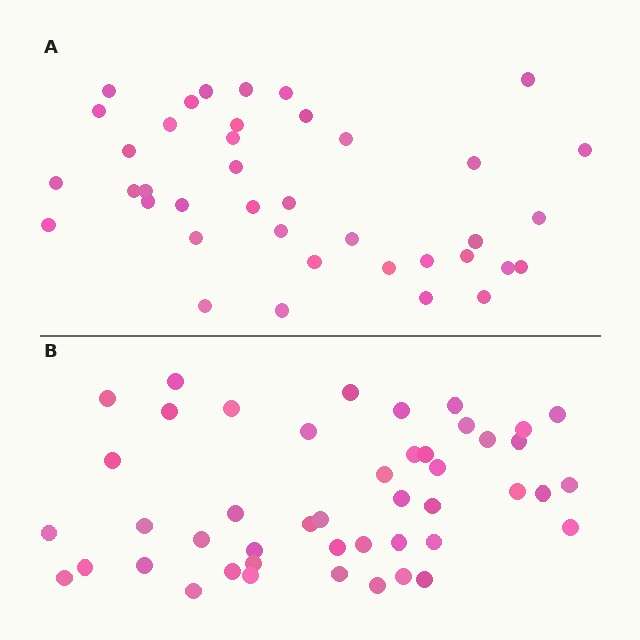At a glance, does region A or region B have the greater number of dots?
Region B (the bottom region) has more dots.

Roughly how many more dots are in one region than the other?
Region B has roughly 8 or so more dots than region A.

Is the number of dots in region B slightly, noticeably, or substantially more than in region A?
Region B has only slightly more — the two regions are fairly close. The ratio is roughly 1.2 to 1.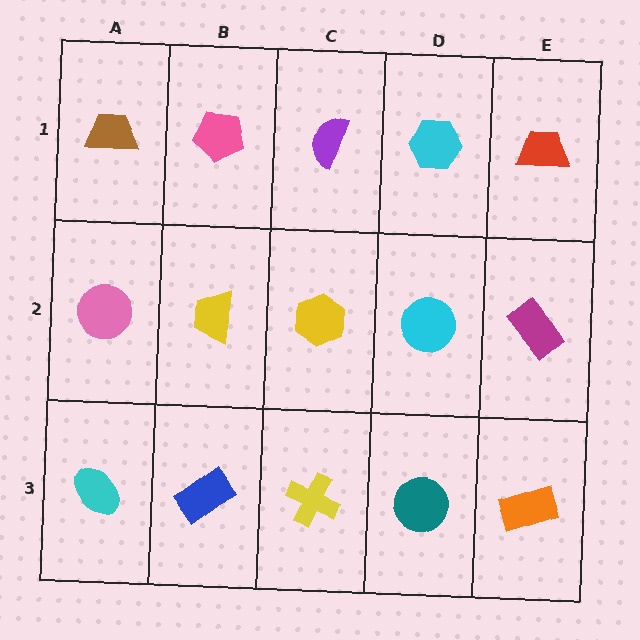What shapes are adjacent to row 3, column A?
A pink circle (row 2, column A), a blue rectangle (row 3, column B).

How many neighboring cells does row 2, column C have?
4.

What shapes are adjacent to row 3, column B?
A yellow trapezoid (row 2, column B), a cyan ellipse (row 3, column A), a yellow cross (row 3, column C).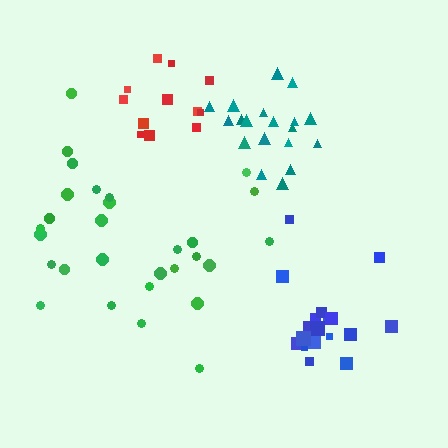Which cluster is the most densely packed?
Teal.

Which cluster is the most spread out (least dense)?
Green.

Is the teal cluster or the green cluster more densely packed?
Teal.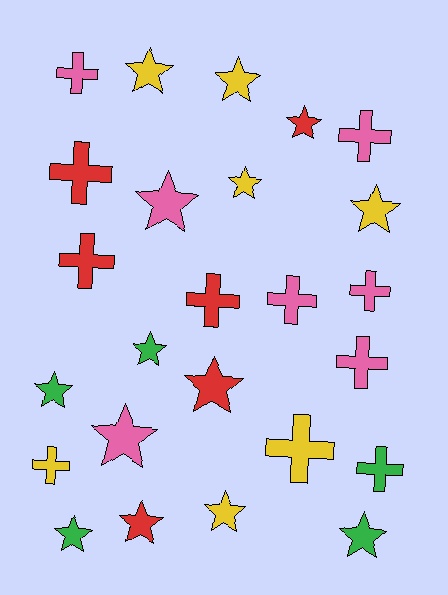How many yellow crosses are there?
There are 2 yellow crosses.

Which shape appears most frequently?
Star, with 14 objects.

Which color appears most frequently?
Pink, with 7 objects.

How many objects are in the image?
There are 25 objects.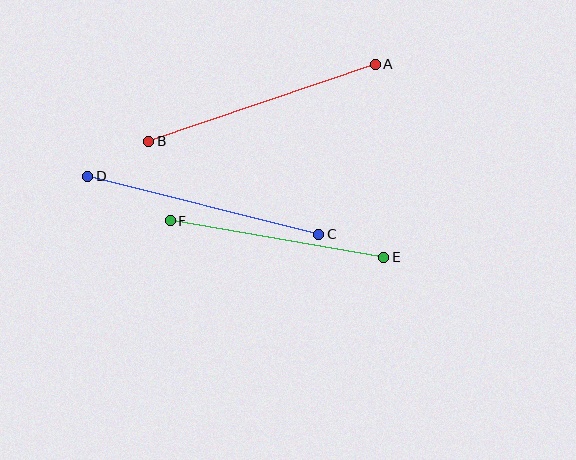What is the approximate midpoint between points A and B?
The midpoint is at approximately (262, 103) pixels.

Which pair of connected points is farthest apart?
Points A and B are farthest apart.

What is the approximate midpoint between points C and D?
The midpoint is at approximately (203, 205) pixels.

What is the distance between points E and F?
The distance is approximately 217 pixels.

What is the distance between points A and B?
The distance is approximately 239 pixels.